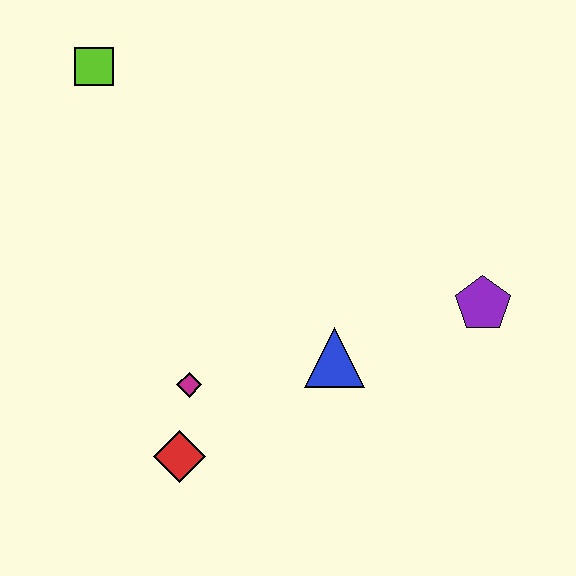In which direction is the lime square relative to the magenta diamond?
The lime square is above the magenta diamond.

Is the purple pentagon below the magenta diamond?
No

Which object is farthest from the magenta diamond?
The lime square is farthest from the magenta diamond.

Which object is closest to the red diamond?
The magenta diamond is closest to the red diamond.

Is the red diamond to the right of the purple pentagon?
No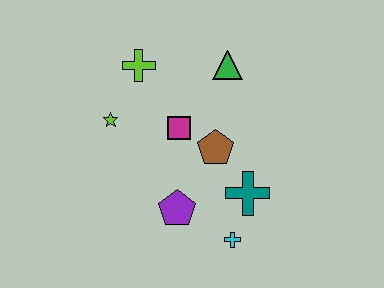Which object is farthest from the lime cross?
The cyan cross is farthest from the lime cross.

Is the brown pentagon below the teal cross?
No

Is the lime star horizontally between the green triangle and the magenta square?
No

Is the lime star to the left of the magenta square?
Yes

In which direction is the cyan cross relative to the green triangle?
The cyan cross is below the green triangle.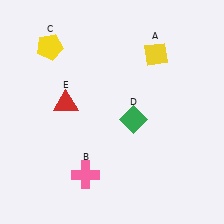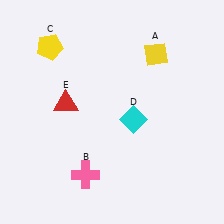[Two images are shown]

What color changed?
The diamond (D) changed from green in Image 1 to cyan in Image 2.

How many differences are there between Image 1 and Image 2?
There is 1 difference between the two images.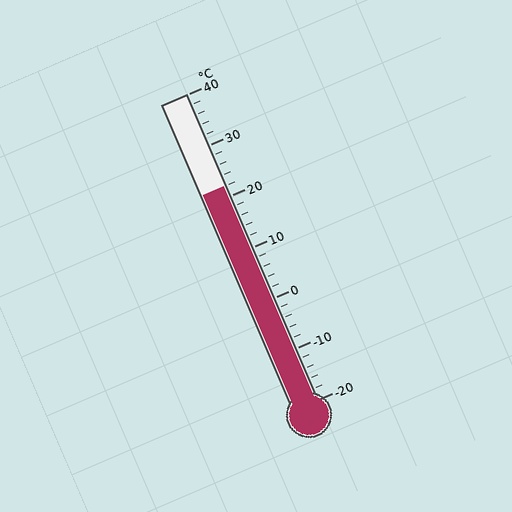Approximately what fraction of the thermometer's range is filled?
The thermometer is filled to approximately 70% of its range.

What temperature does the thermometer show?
The thermometer shows approximately 22°C.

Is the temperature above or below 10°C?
The temperature is above 10°C.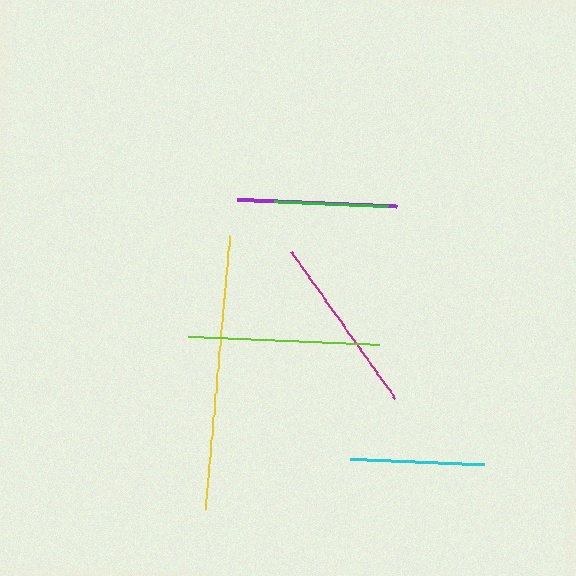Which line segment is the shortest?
The green line is the shortest at approximately 114 pixels.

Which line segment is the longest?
The yellow line is the longest at approximately 274 pixels.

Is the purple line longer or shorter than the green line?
The purple line is longer than the green line.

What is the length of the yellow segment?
The yellow segment is approximately 274 pixels long.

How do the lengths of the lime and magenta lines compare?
The lime and magenta lines are approximately the same length.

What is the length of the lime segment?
The lime segment is approximately 191 pixels long.